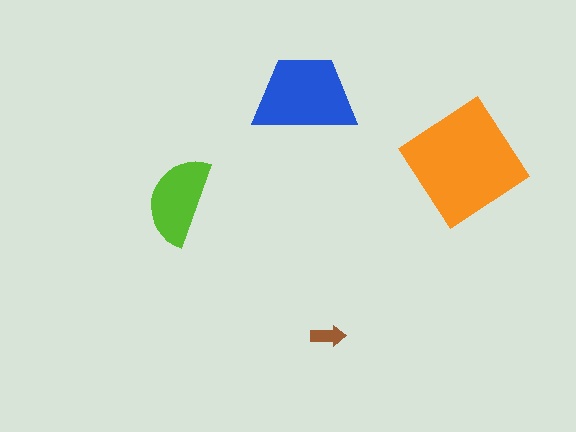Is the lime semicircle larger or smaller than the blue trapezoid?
Smaller.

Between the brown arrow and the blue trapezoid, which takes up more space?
The blue trapezoid.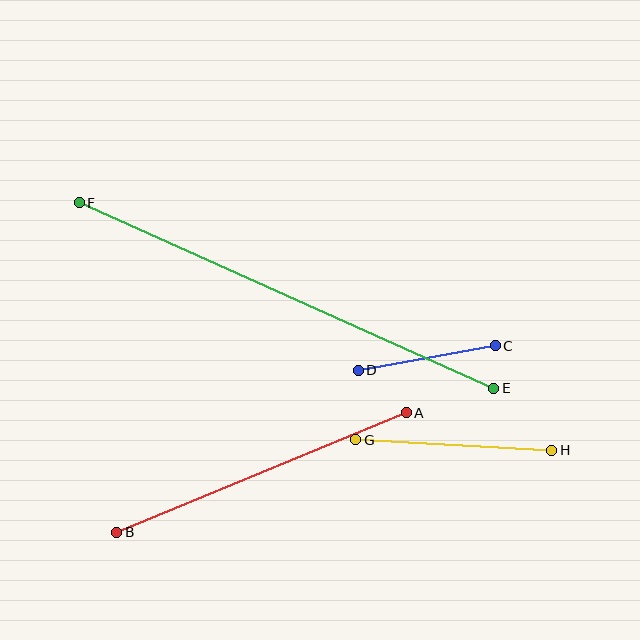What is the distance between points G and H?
The distance is approximately 197 pixels.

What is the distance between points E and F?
The distance is approximately 454 pixels.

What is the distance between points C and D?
The distance is approximately 139 pixels.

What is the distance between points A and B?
The distance is approximately 313 pixels.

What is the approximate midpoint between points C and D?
The midpoint is at approximately (427, 358) pixels.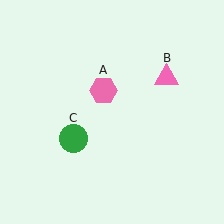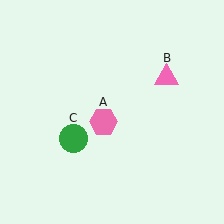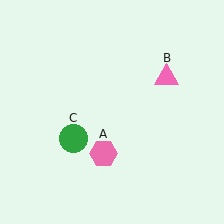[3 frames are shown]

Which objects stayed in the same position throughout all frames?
Pink triangle (object B) and green circle (object C) remained stationary.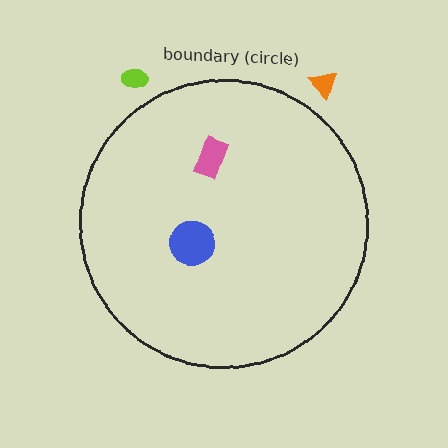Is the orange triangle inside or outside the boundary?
Outside.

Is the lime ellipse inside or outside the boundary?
Outside.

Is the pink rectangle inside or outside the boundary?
Inside.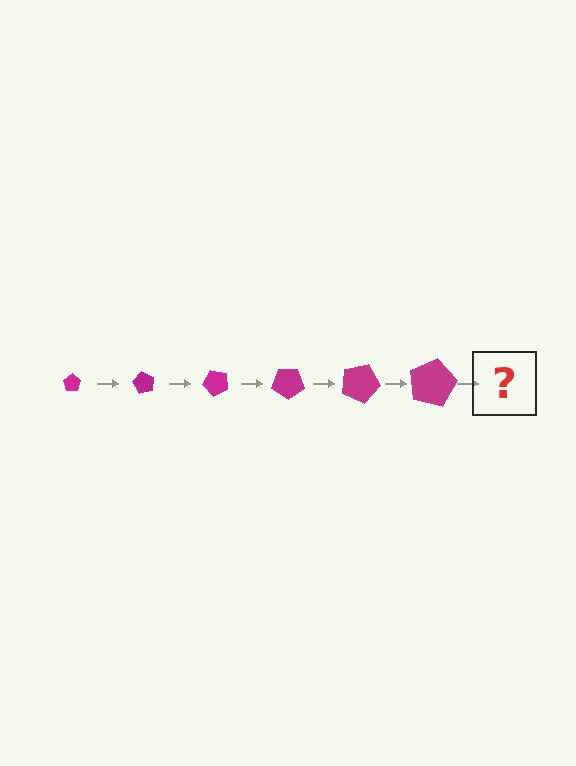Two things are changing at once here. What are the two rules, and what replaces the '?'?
The two rules are that the pentagon grows larger each step and it rotates 60 degrees each step. The '?' should be a pentagon, larger than the previous one and rotated 360 degrees from the start.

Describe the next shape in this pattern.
It should be a pentagon, larger than the previous one and rotated 360 degrees from the start.